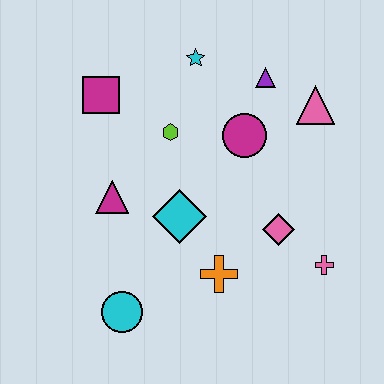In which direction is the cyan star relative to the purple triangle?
The cyan star is to the left of the purple triangle.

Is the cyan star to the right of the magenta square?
Yes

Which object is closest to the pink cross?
The pink diamond is closest to the pink cross.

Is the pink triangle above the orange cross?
Yes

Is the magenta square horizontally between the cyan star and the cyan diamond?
No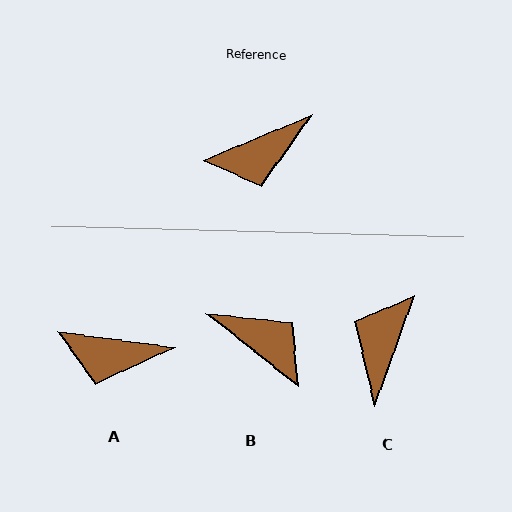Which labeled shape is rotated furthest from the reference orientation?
C, about 132 degrees away.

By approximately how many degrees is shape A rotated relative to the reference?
Approximately 30 degrees clockwise.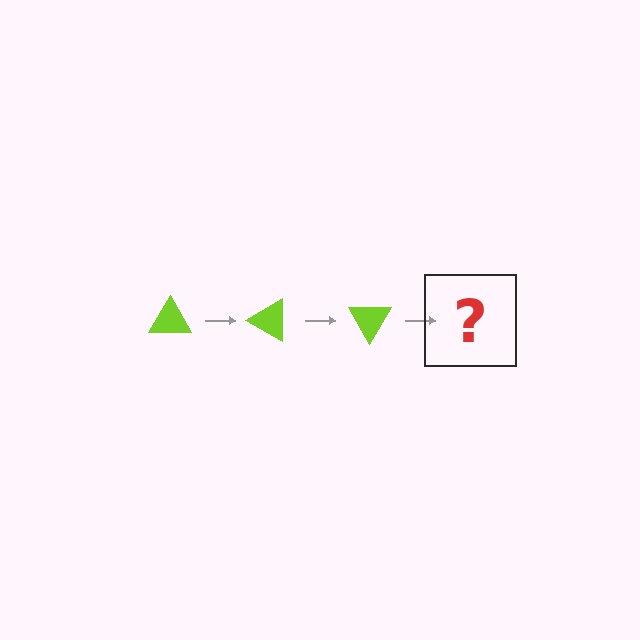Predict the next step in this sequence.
The next step is a lime triangle rotated 90 degrees.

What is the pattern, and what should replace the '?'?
The pattern is that the triangle rotates 30 degrees each step. The '?' should be a lime triangle rotated 90 degrees.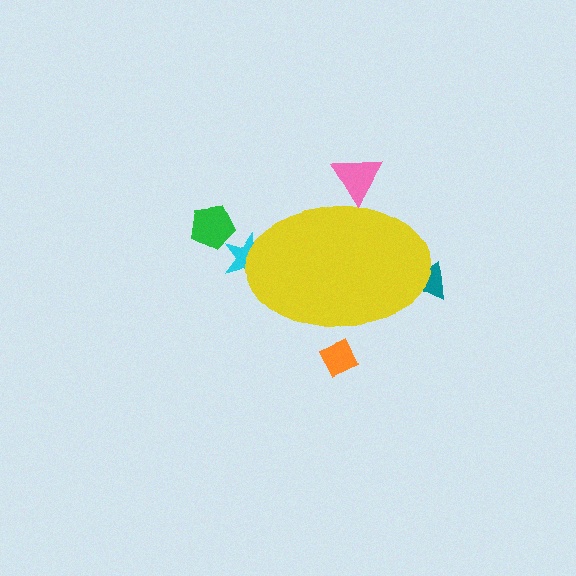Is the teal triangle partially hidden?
Yes, the teal triangle is partially hidden behind the yellow ellipse.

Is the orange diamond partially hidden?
Yes, the orange diamond is partially hidden behind the yellow ellipse.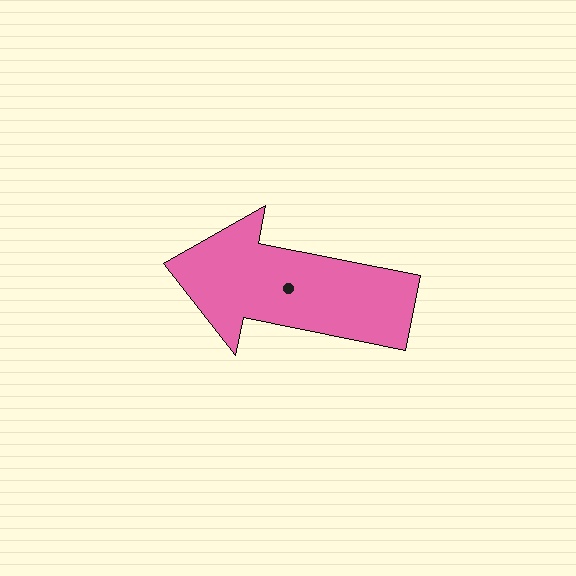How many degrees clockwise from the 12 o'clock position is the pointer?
Approximately 281 degrees.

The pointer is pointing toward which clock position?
Roughly 9 o'clock.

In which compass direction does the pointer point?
West.